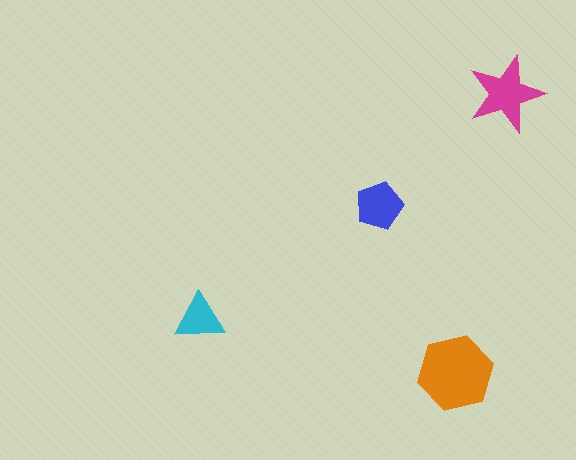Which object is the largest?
The orange hexagon.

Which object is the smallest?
The cyan triangle.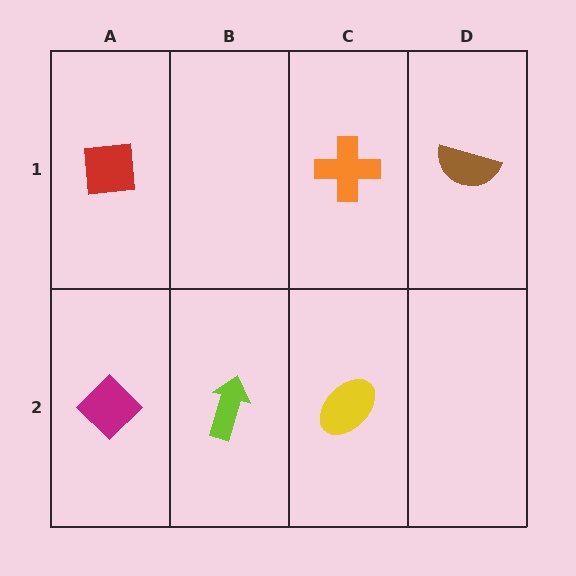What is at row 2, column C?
A yellow ellipse.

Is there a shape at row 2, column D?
No, that cell is empty.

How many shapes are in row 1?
3 shapes.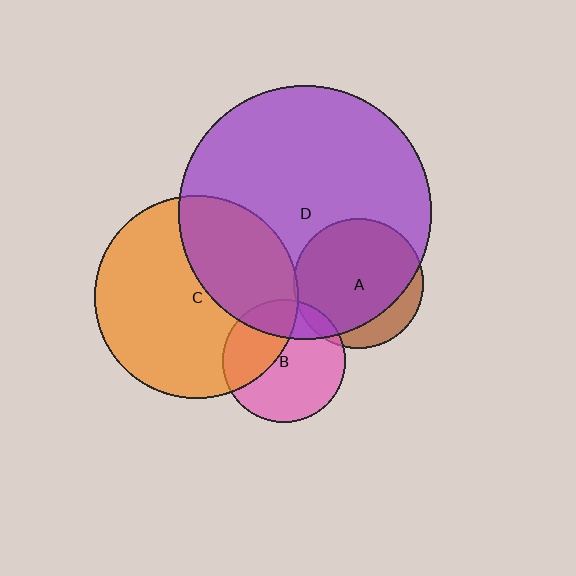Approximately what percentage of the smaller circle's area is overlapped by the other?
Approximately 80%.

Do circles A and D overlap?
Yes.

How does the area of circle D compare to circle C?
Approximately 1.6 times.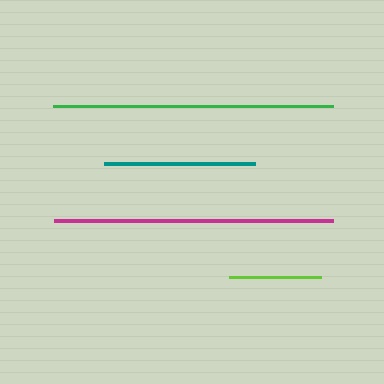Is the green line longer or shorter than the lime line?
The green line is longer than the lime line.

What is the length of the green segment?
The green segment is approximately 280 pixels long.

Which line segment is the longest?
The green line is the longest at approximately 280 pixels.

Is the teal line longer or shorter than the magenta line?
The magenta line is longer than the teal line.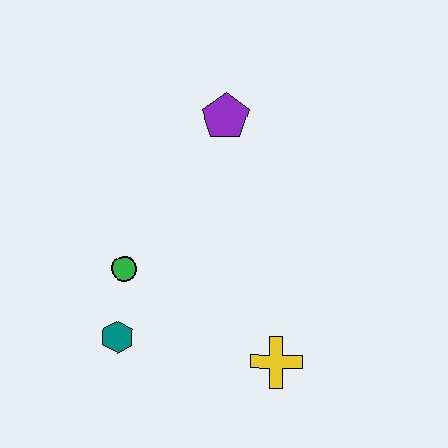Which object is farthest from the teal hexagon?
The purple pentagon is farthest from the teal hexagon.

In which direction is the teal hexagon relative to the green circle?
The teal hexagon is below the green circle.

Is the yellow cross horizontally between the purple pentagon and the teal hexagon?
No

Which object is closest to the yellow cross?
The teal hexagon is closest to the yellow cross.